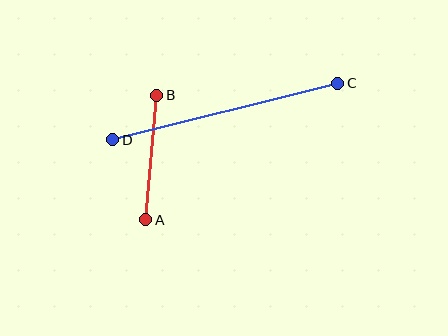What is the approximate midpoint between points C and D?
The midpoint is at approximately (225, 112) pixels.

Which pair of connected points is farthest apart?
Points C and D are farthest apart.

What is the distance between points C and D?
The distance is approximately 232 pixels.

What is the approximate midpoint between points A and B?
The midpoint is at approximately (151, 157) pixels.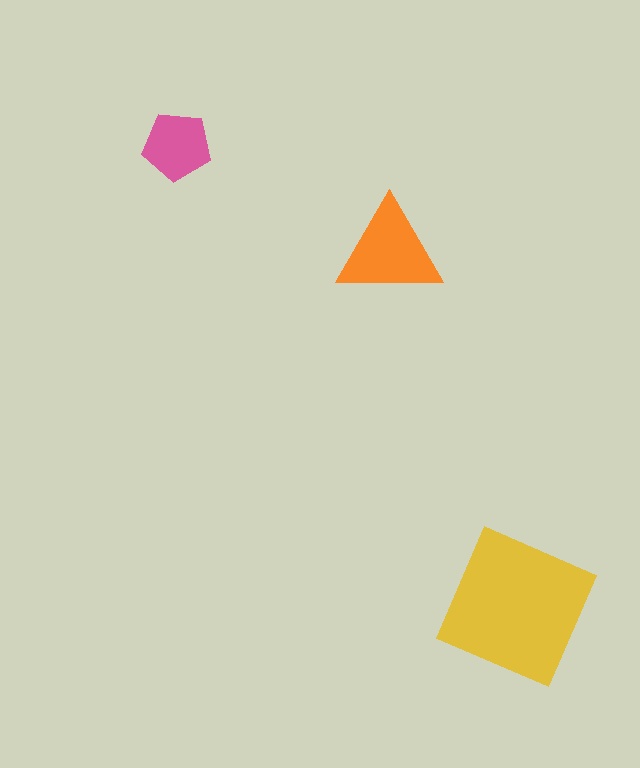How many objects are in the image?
There are 3 objects in the image.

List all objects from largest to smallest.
The yellow square, the orange triangle, the pink pentagon.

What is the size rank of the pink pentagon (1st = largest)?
3rd.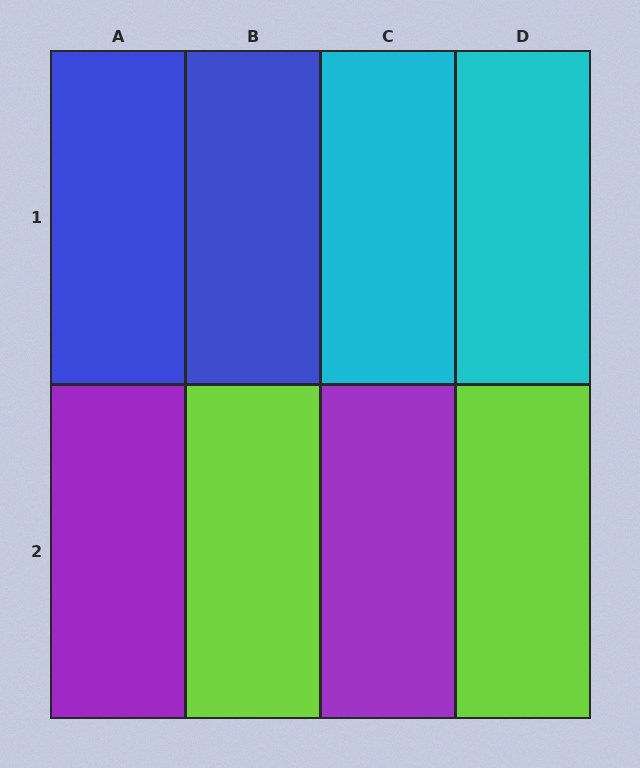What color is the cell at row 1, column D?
Cyan.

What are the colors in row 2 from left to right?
Purple, lime, purple, lime.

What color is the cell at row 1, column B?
Blue.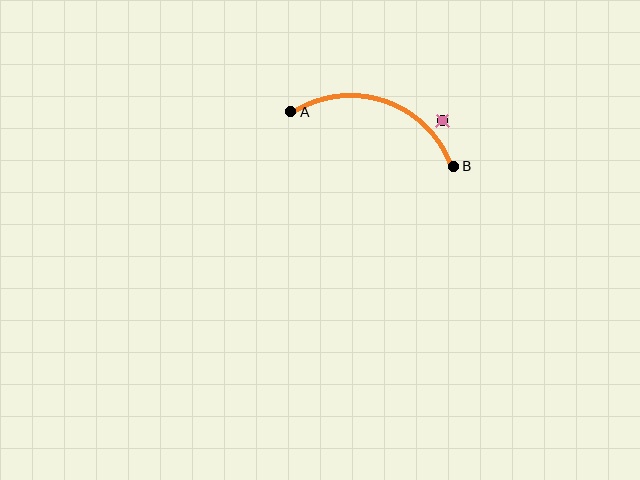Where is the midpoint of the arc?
The arc midpoint is the point on the curve farthest from the straight line joining A and B. It sits above that line.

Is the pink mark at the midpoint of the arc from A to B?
No — the pink mark does not lie on the arc at all. It sits slightly outside the curve.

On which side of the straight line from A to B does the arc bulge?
The arc bulges above the straight line connecting A and B.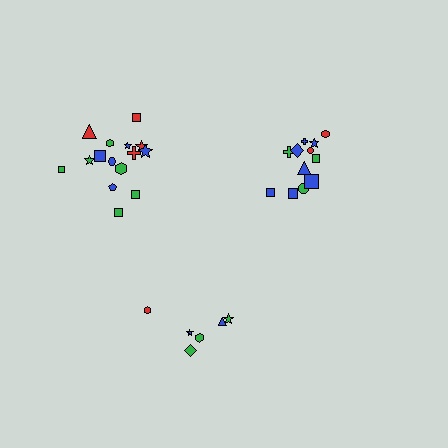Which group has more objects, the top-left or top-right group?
The top-left group.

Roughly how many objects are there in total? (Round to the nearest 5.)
Roughly 35 objects in total.